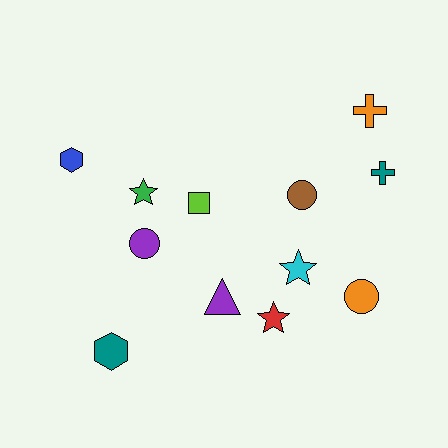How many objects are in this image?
There are 12 objects.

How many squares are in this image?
There is 1 square.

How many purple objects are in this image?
There are 2 purple objects.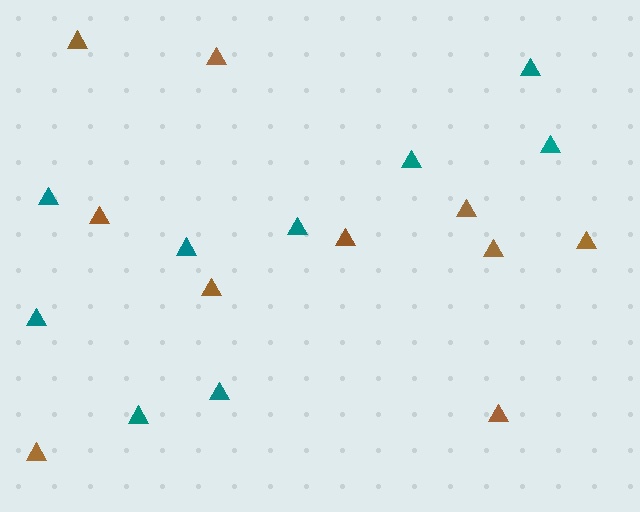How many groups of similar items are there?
There are 2 groups: one group of teal triangles (9) and one group of brown triangles (10).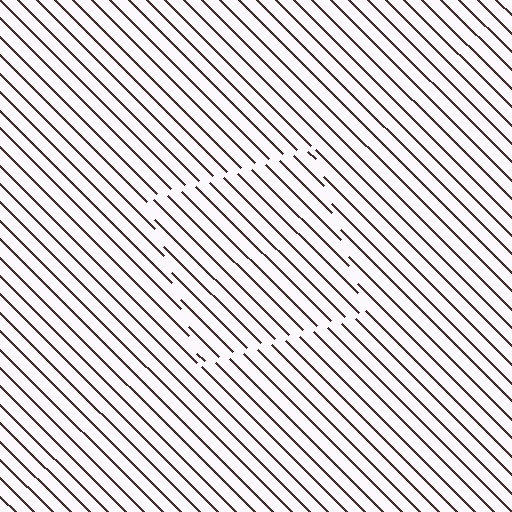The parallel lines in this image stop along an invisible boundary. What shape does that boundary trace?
An illusory square. The interior of the shape contains the same grating, shifted by half a period — the contour is defined by the phase discontinuity where line-ends from the inner and outer gratings abut.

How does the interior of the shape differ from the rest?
The interior of the shape contains the same grating, shifted by half a period — the contour is defined by the phase discontinuity where line-ends from the inner and outer gratings abut.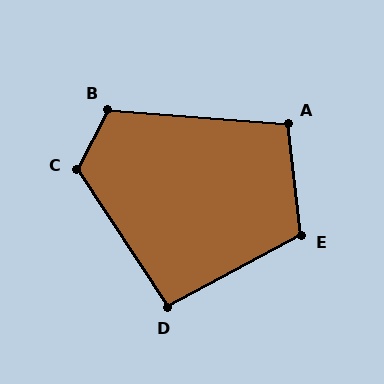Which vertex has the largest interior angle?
C, at approximately 119 degrees.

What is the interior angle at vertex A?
Approximately 101 degrees (obtuse).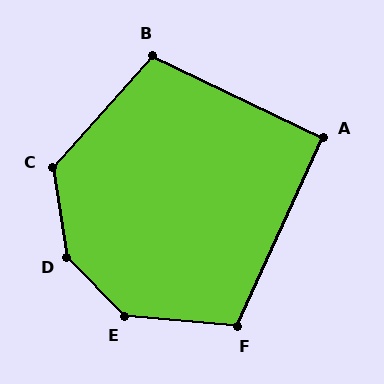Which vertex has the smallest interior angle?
A, at approximately 91 degrees.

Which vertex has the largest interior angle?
D, at approximately 144 degrees.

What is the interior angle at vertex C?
Approximately 129 degrees (obtuse).